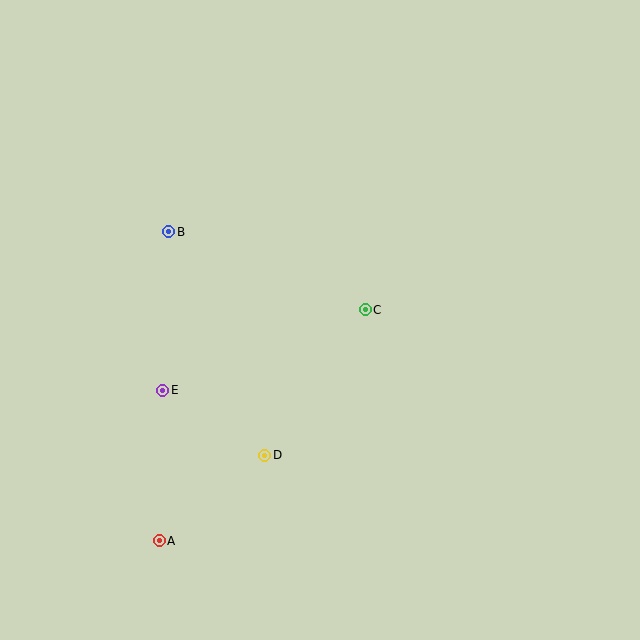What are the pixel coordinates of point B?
Point B is at (169, 232).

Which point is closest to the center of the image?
Point C at (365, 310) is closest to the center.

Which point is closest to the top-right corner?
Point C is closest to the top-right corner.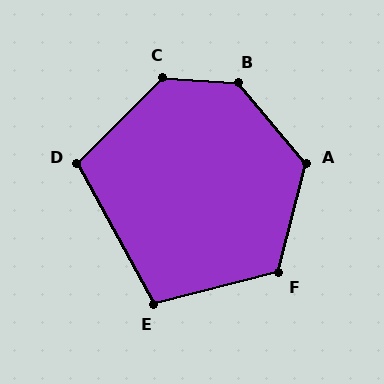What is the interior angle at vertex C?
Approximately 130 degrees (obtuse).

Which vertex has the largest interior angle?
B, at approximately 135 degrees.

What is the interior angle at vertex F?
Approximately 119 degrees (obtuse).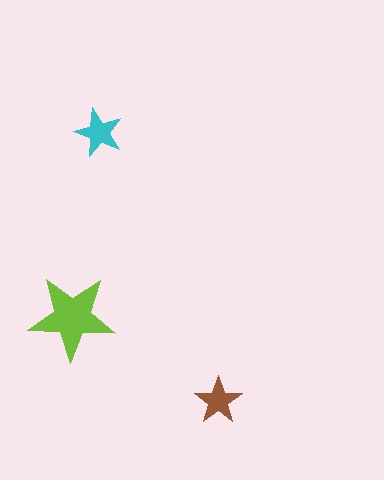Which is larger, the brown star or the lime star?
The lime one.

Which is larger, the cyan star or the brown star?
The cyan one.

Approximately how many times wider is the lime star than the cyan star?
About 2 times wider.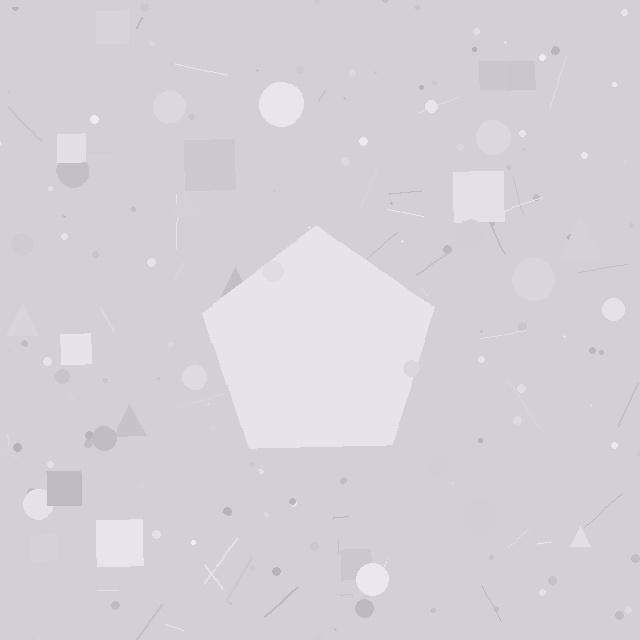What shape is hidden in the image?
A pentagon is hidden in the image.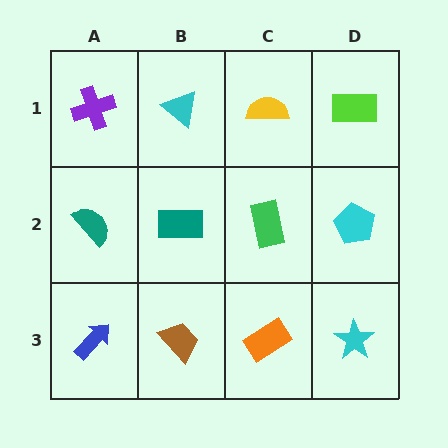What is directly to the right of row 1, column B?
A yellow semicircle.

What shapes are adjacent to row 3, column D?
A cyan pentagon (row 2, column D), an orange rectangle (row 3, column C).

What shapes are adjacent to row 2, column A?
A purple cross (row 1, column A), a blue arrow (row 3, column A), a teal rectangle (row 2, column B).